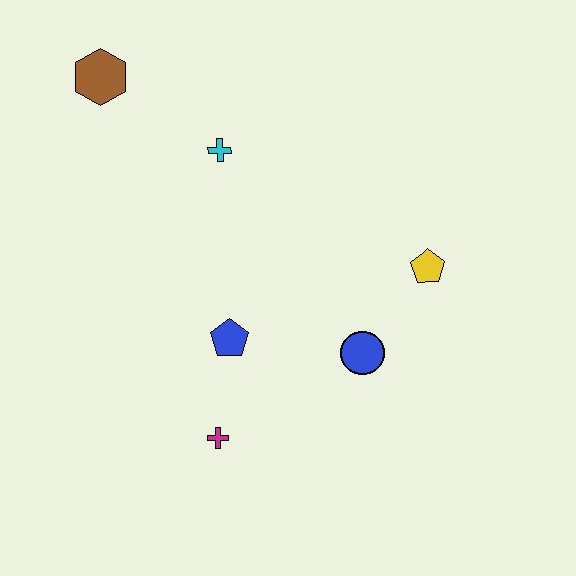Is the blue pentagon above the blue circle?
Yes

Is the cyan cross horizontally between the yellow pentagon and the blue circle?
No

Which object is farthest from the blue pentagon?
The brown hexagon is farthest from the blue pentagon.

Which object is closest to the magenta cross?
The blue pentagon is closest to the magenta cross.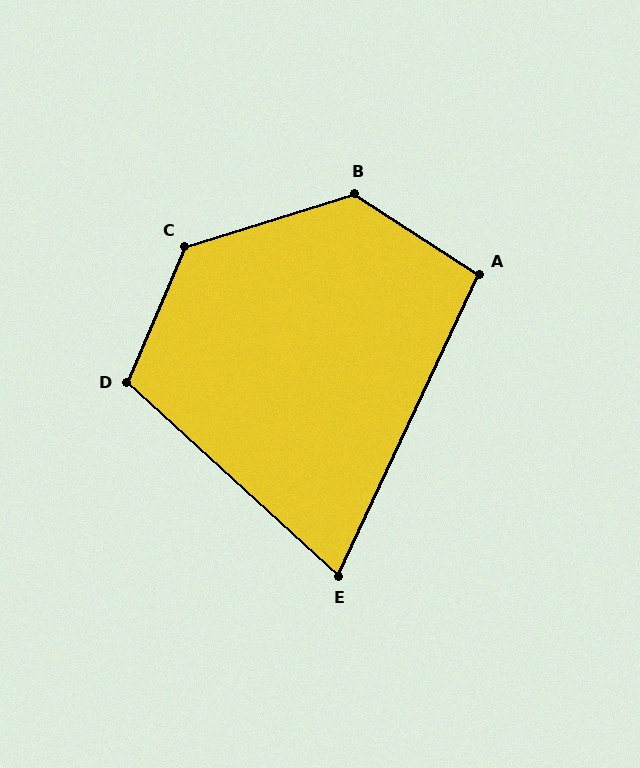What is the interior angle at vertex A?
Approximately 98 degrees (obtuse).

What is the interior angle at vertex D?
Approximately 110 degrees (obtuse).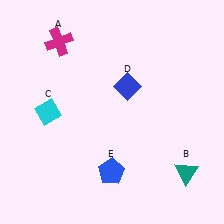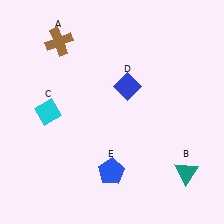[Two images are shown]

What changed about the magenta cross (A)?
In Image 1, A is magenta. In Image 2, it changed to brown.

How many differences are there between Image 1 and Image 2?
There is 1 difference between the two images.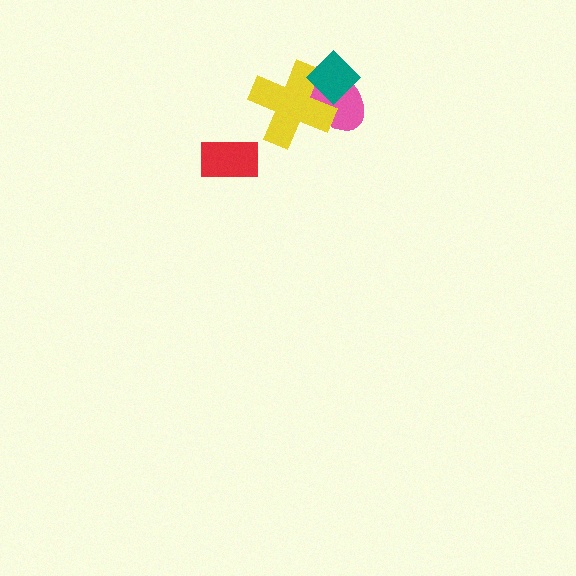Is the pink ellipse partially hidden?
Yes, it is partially covered by another shape.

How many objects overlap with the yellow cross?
2 objects overlap with the yellow cross.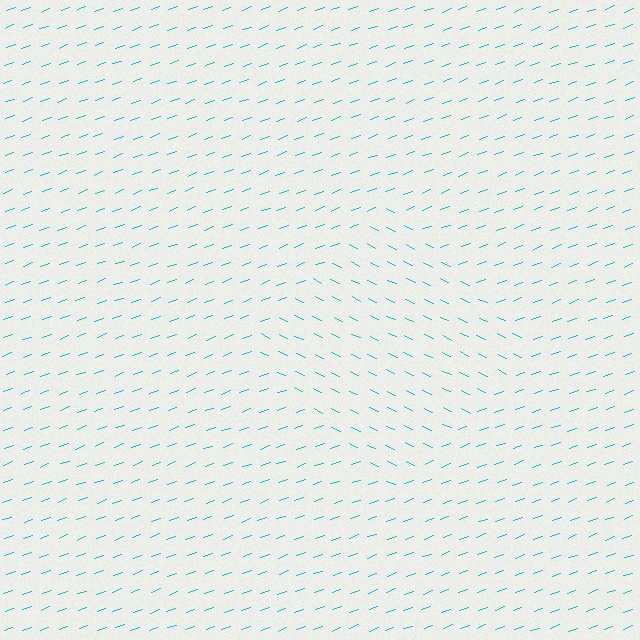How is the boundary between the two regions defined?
The boundary is defined purely by a change in line orientation (approximately 45 degrees difference). All lines are the same color and thickness.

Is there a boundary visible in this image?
Yes, there is a texture boundary formed by a change in line orientation.